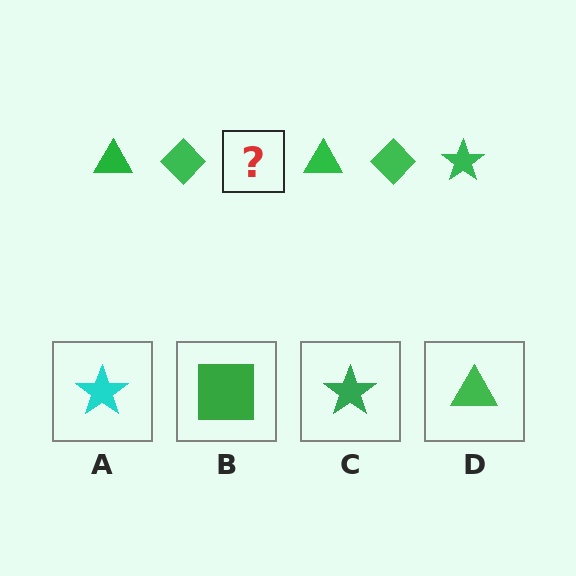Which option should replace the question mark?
Option C.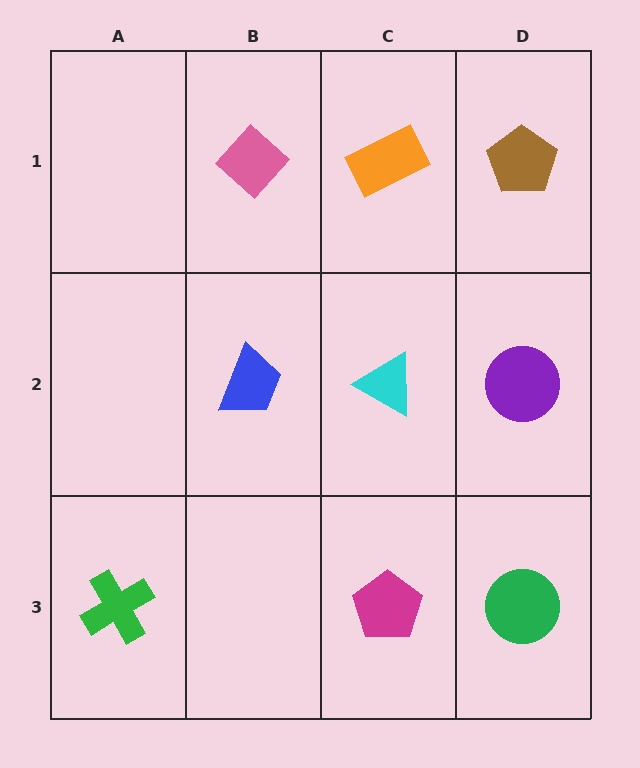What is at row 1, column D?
A brown pentagon.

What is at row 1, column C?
An orange rectangle.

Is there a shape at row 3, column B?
No, that cell is empty.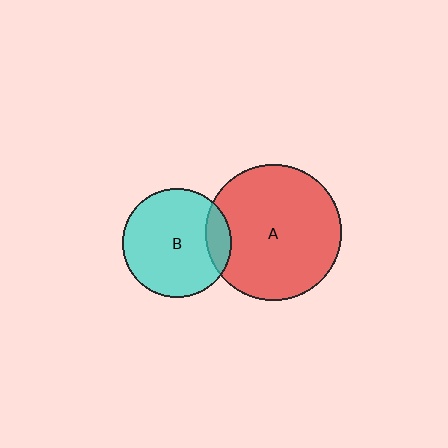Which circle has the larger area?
Circle A (red).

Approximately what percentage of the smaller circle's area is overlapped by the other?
Approximately 15%.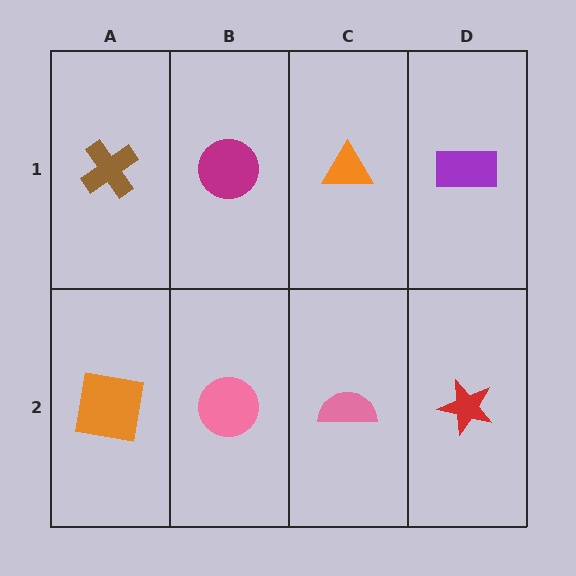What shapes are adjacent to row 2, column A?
A brown cross (row 1, column A), a pink circle (row 2, column B).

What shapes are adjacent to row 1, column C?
A pink semicircle (row 2, column C), a magenta circle (row 1, column B), a purple rectangle (row 1, column D).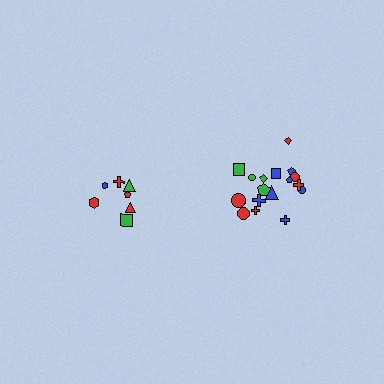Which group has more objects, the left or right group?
The right group.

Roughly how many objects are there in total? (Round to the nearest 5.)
Roughly 25 objects in total.